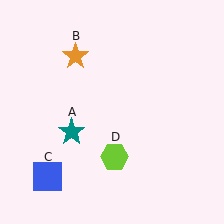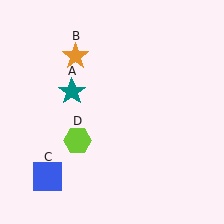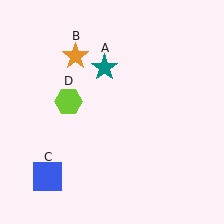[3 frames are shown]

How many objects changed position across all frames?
2 objects changed position: teal star (object A), lime hexagon (object D).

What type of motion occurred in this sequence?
The teal star (object A), lime hexagon (object D) rotated clockwise around the center of the scene.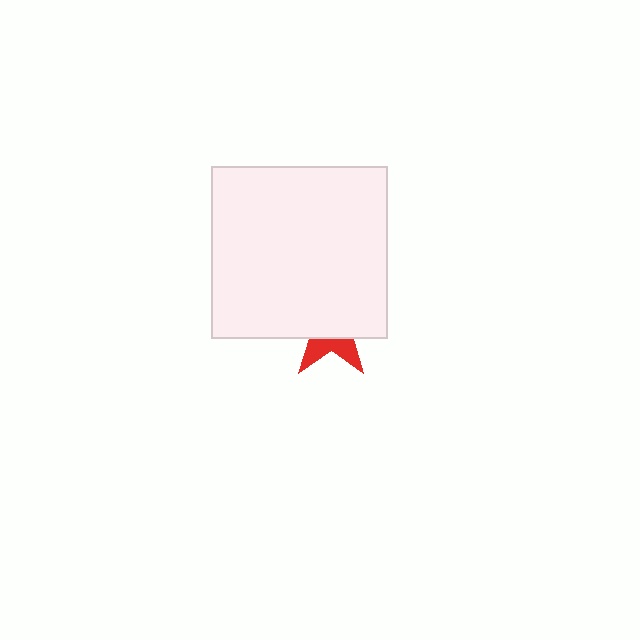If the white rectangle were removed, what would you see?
You would see the complete red star.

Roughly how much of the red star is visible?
A small part of it is visible (roughly 30%).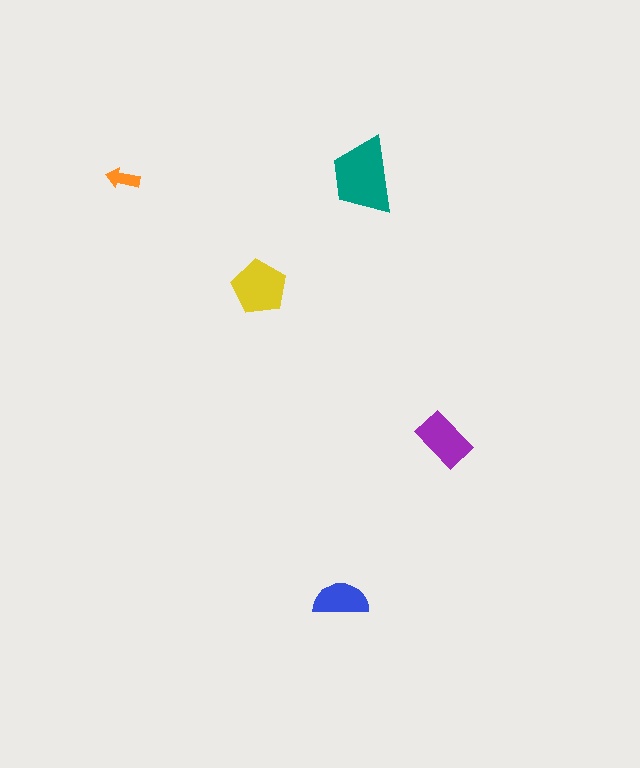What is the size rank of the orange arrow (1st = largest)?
5th.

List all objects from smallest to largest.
The orange arrow, the blue semicircle, the purple rectangle, the yellow pentagon, the teal trapezoid.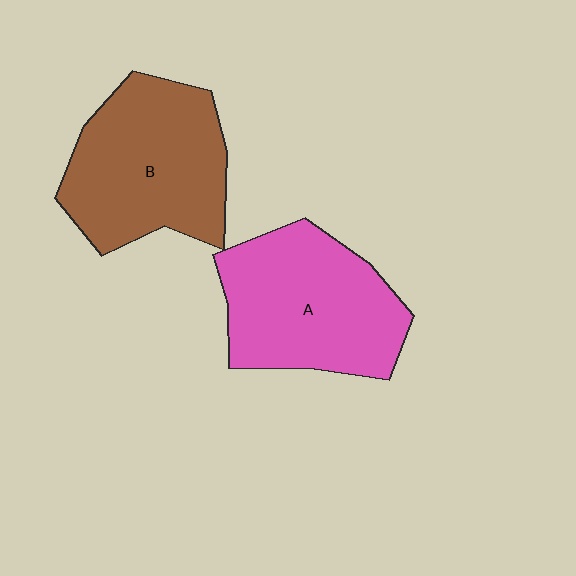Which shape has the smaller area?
Shape A (pink).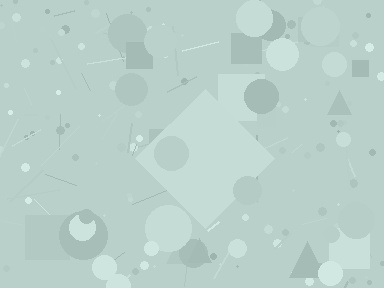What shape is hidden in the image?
A diamond is hidden in the image.